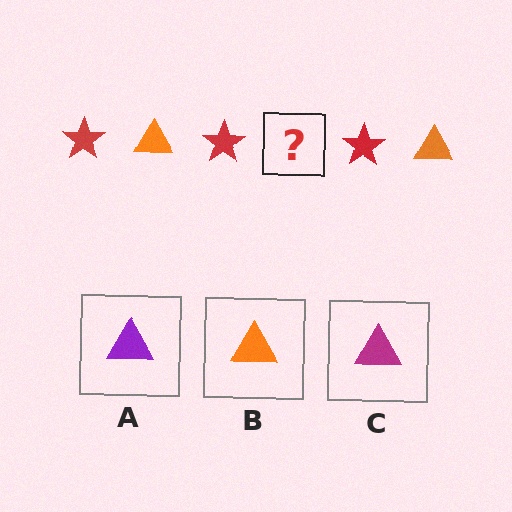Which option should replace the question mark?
Option B.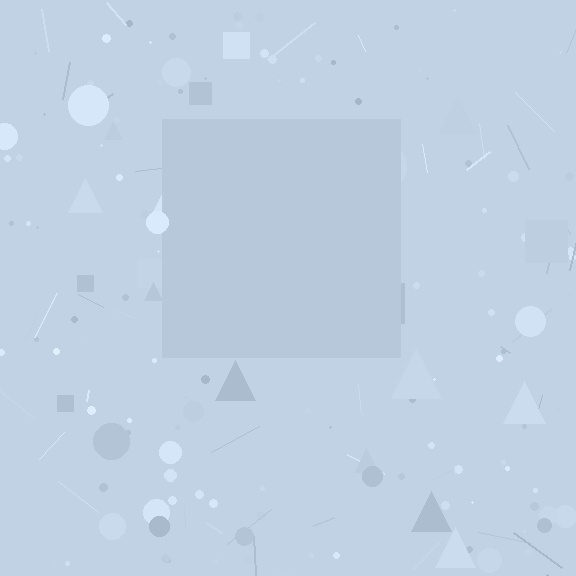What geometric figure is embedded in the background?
A square is embedded in the background.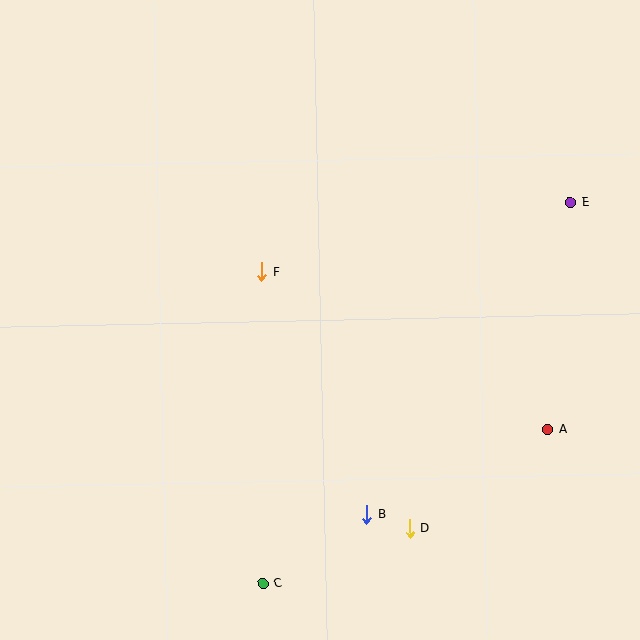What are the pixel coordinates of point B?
Point B is at (367, 514).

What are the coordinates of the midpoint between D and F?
The midpoint between D and F is at (336, 400).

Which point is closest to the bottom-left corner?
Point C is closest to the bottom-left corner.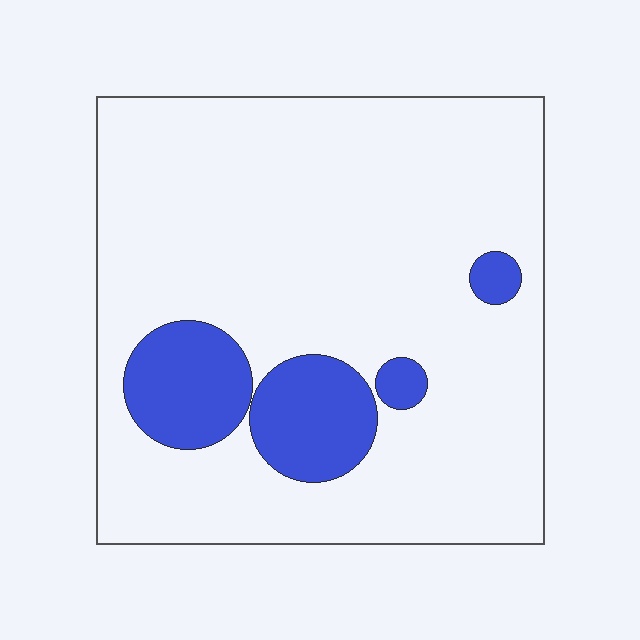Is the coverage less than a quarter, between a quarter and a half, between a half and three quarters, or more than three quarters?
Less than a quarter.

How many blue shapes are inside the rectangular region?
4.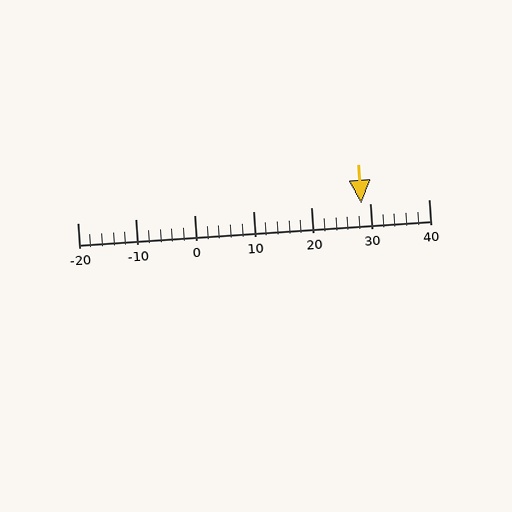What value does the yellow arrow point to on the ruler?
The yellow arrow points to approximately 28.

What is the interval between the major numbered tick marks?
The major tick marks are spaced 10 units apart.